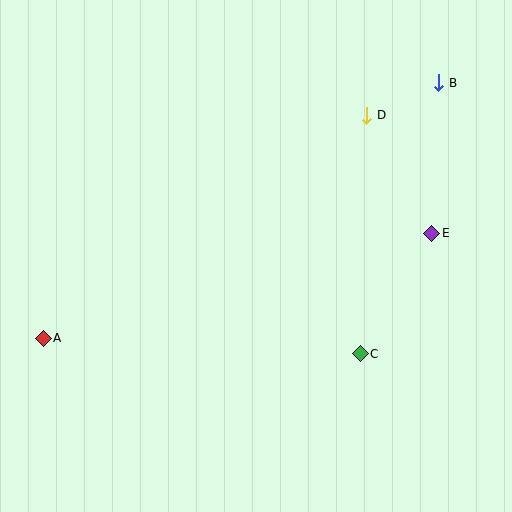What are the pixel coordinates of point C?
Point C is at (360, 354).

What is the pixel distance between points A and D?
The distance between A and D is 393 pixels.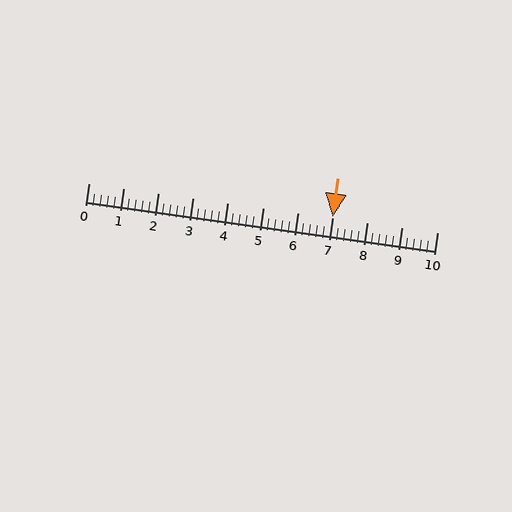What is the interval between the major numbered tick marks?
The major tick marks are spaced 1 units apart.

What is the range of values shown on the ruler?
The ruler shows values from 0 to 10.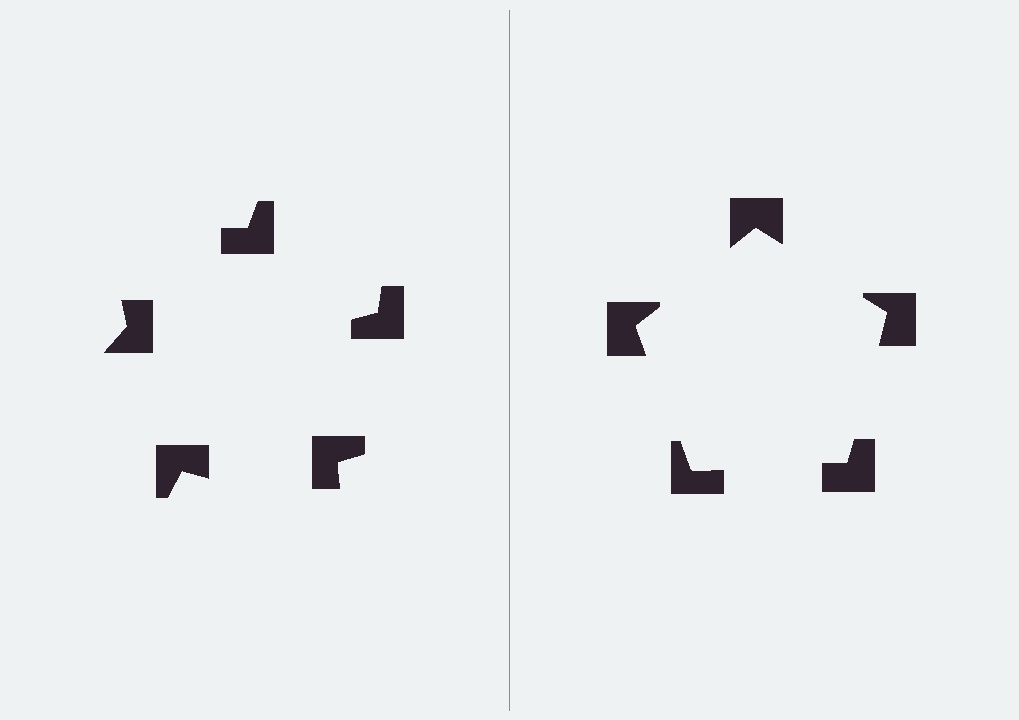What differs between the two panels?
The notched squares are positioned identically on both sides; only the wedge orientations differ. On the right they align to a pentagon; on the left they are misaligned.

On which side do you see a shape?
An illusory pentagon appears on the right side. On the left side the wedge cuts are rotated, so no coherent shape forms.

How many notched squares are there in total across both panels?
10 — 5 on each side.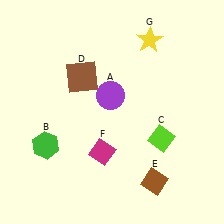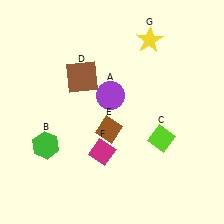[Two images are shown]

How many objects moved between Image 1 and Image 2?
1 object moved between the two images.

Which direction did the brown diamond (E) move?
The brown diamond (E) moved up.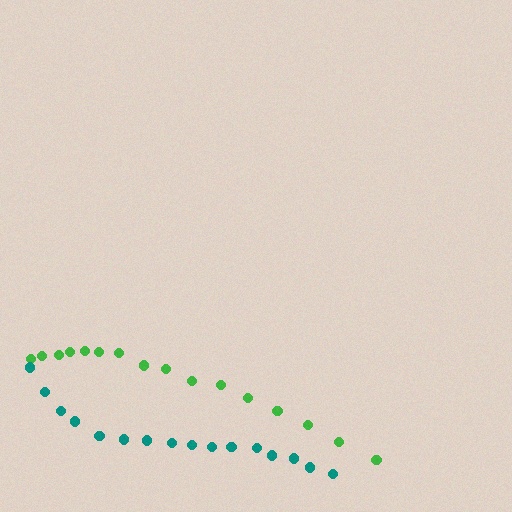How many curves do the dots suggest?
There are 2 distinct paths.